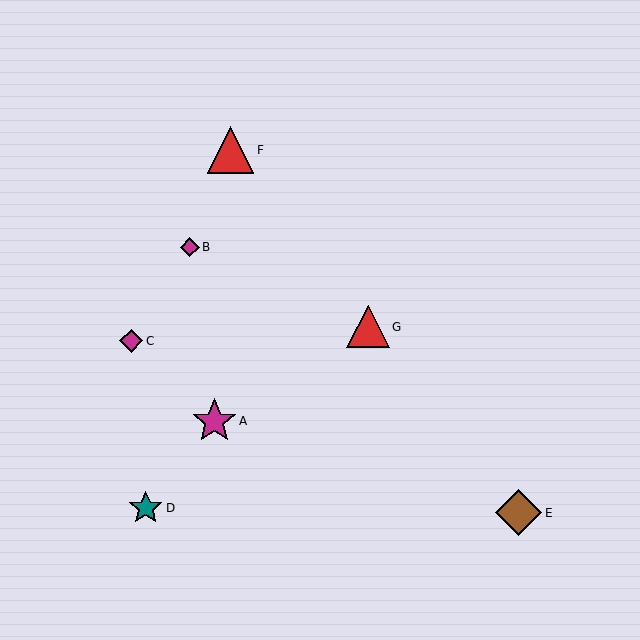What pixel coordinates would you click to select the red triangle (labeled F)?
Click at (230, 150) to select the red triangle F.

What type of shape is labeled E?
Shape E is a brown diamond.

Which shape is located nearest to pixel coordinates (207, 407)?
The magenta star (labeled A) at (214, 421) is nearest to that location.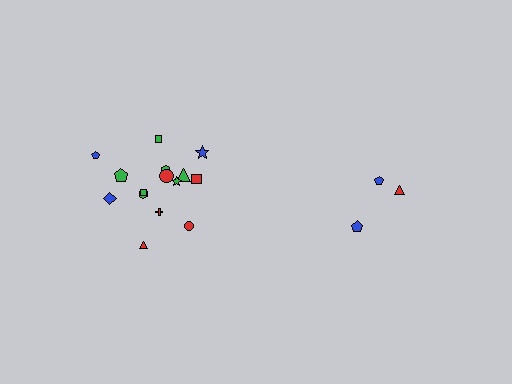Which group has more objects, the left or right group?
The left group.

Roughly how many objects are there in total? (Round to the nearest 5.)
Roughly 20 objects in total.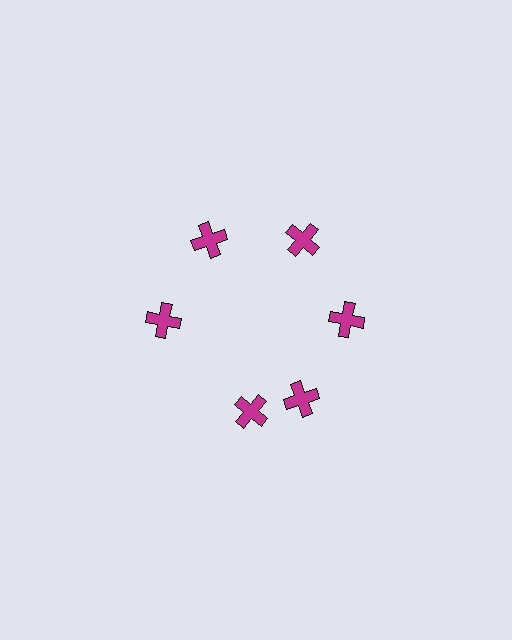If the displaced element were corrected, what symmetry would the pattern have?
It would have 6-fold rotational symmetry — the pattern would map onto itself every 60 degrees.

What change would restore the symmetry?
The symmetry would be restored by rotating it back into even spacing with its neighbors so that all 6 crosses sit at equal angles and equal distance from the center.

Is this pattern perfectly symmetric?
No. The 6 magenta crosses are arranged in a ring, but one element near the 7 o'clock position is rotated out of alignment along the ring, breaking the 6-fold rotational symmetry.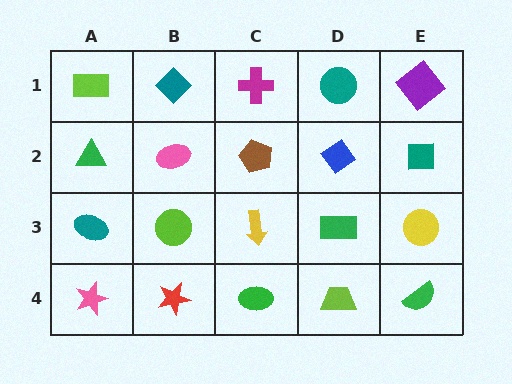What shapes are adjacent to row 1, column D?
A blue diamond (row 2, column D), a magenta cross (row 1, column C), a purple diamond (row 1, column E).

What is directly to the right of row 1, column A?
A teal diamond.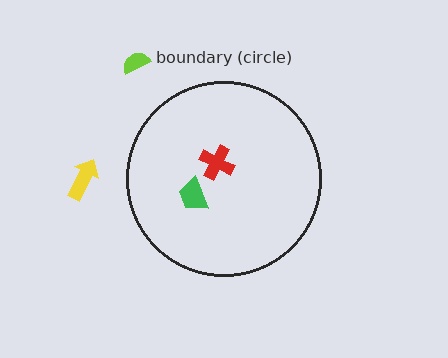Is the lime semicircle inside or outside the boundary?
Outside.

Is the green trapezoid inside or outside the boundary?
Inside.